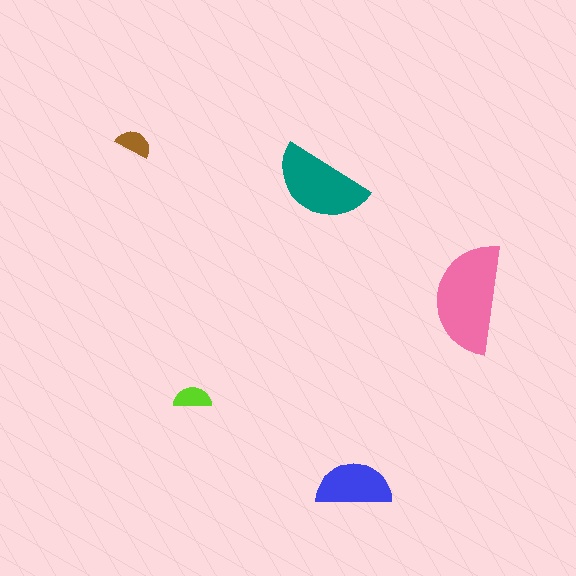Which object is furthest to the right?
The pink semicircle is rightmost.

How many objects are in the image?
There are 5 objects in the image.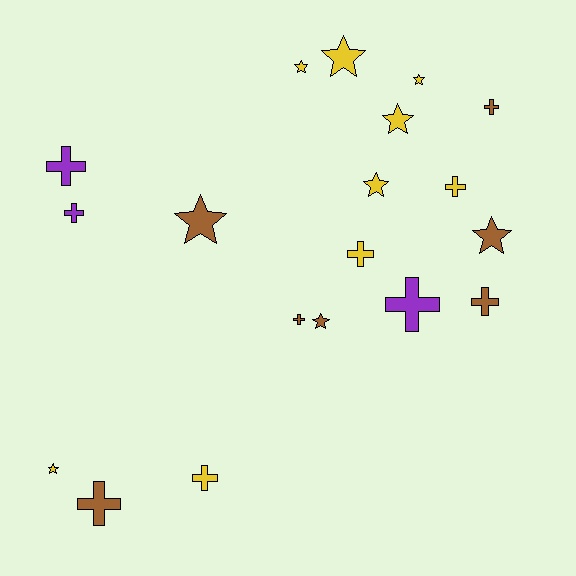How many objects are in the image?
There are 19 objects.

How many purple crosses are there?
There are 3 purple crosses.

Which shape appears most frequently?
Cross, with 10 objects.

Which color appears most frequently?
Yellow, with 9 objects.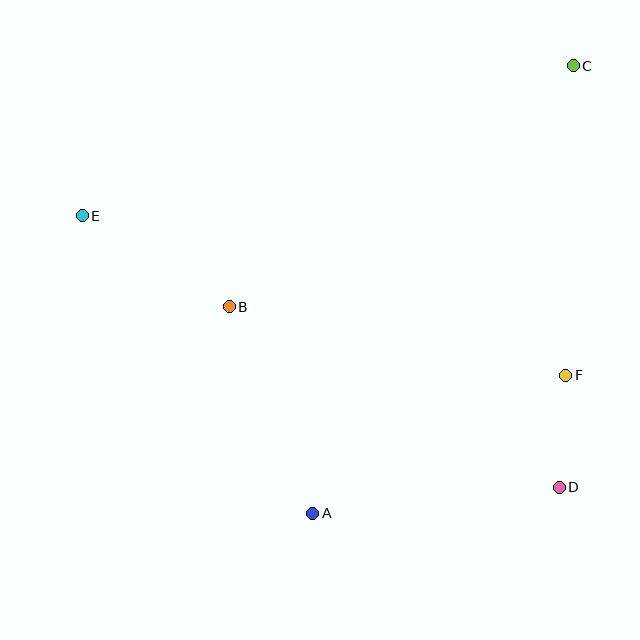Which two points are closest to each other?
Points D and F are closest to each other.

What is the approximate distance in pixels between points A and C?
The distance between A and C is approximately 518 pixels.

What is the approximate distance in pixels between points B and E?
The distance between B and E is approximately 173 pixels.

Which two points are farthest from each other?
Points D and E are farthest from each other.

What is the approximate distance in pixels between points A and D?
The distance between A and D is approximately 248 pixels.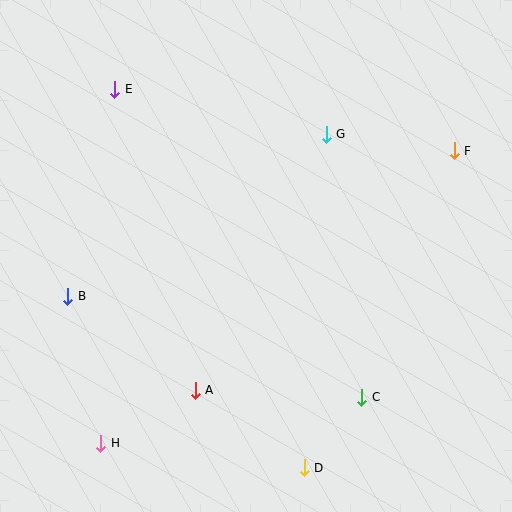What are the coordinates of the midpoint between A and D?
The midpoint between A and D is at (250, 429).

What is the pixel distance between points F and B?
The distance between F and B is 413 pixels.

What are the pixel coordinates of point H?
Point H is at (101, 443).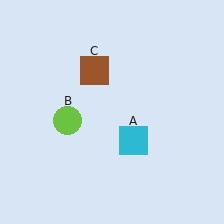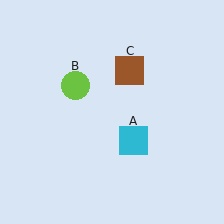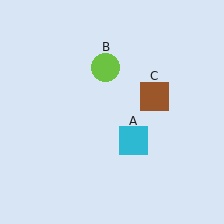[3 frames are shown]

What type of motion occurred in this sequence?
The lime circle (object B), brown square (object C) rotated clockwise around the center of the scene.